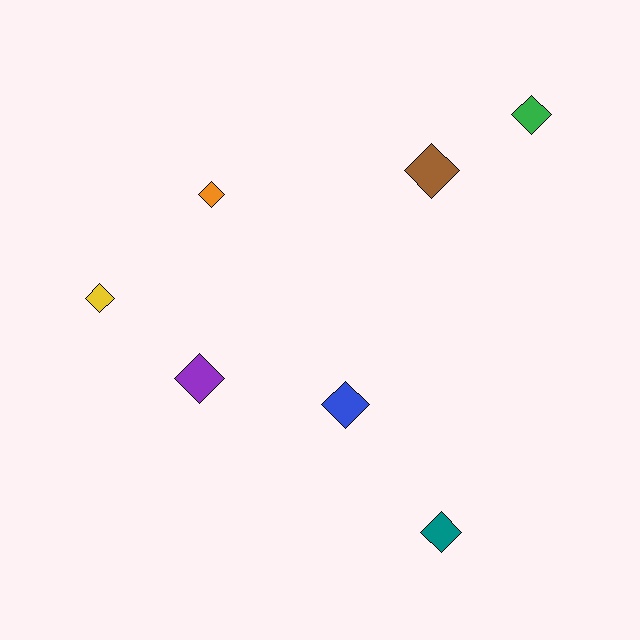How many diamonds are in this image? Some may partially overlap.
There are 7 diamonds.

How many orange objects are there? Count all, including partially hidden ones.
There is 1 orange object.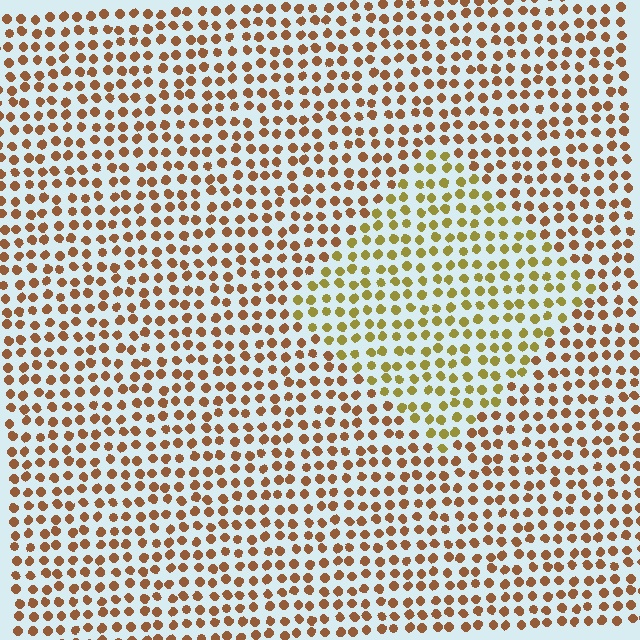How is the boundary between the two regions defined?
The boundary is defined purely by a slight shift in hue (about 35 degrees). Spacing, size, and orientation are identical on both sides.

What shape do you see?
I see a diamond.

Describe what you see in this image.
The image is filled with small brown elements in a uniform arrangement. A diamond-shaped region is visible where the elements are tinted to a slightly different hue, forming a subtle color boundary.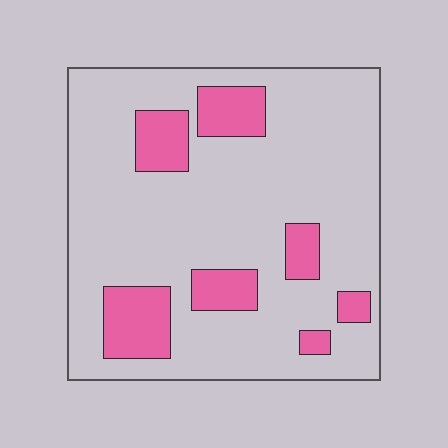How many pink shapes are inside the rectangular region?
7.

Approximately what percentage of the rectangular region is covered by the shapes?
Approximately 20%.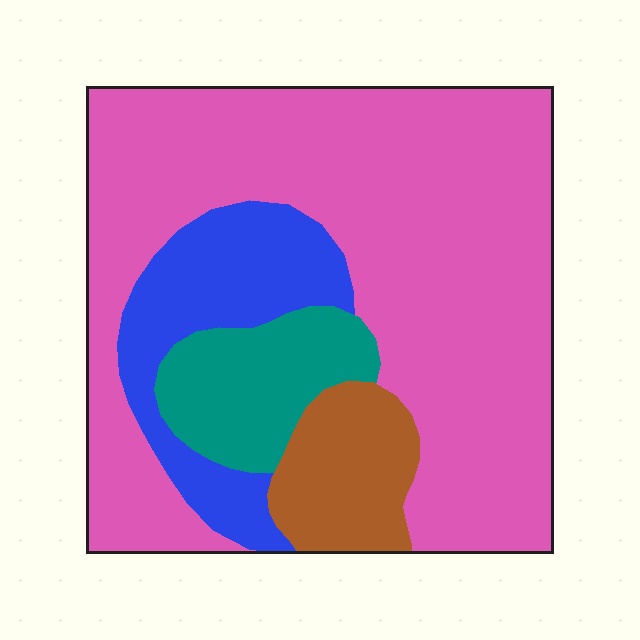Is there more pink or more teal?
Pink.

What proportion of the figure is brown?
Brown takes up about one tenth (1/10) of the figure.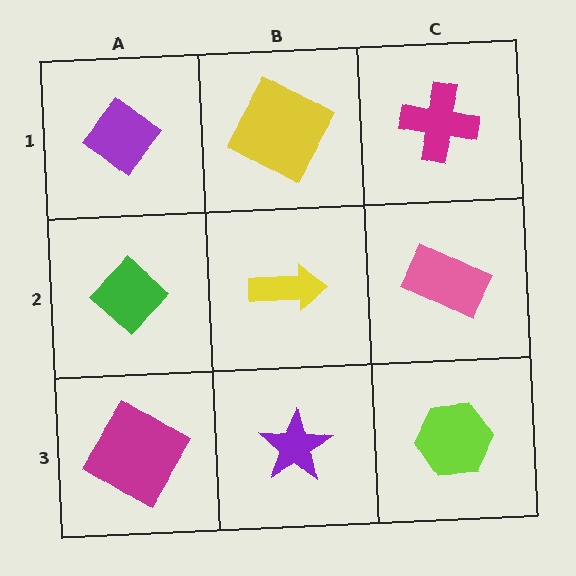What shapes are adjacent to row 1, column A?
A green diamond (row 2, column A), a yellow square (row 1, column B).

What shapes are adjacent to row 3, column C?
A pink rectangle (row 2, column C), a purple star (row 3, column B).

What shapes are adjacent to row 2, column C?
A magenta cross (row 1, column C), a lime hexagon (row 3, column C), a yellow arrow (row 2, column B).